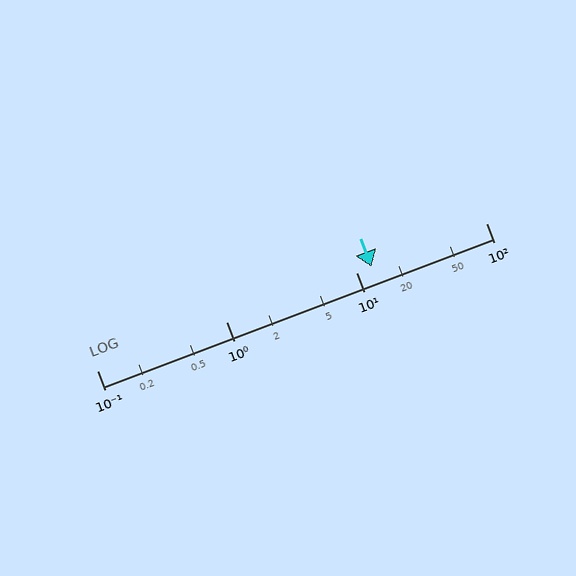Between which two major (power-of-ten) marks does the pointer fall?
The pointer is between 10 and 100.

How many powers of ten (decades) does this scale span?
The scale spans 3 decades, from 0.1 to 100.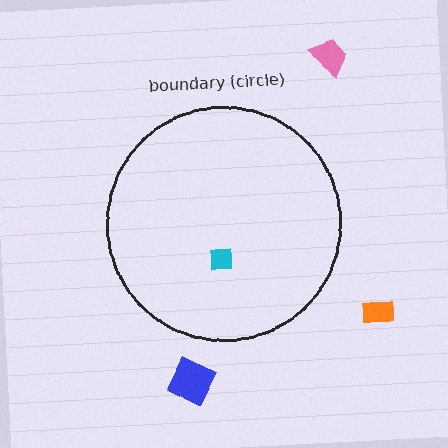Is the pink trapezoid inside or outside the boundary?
Outside.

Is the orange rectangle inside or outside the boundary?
Outside.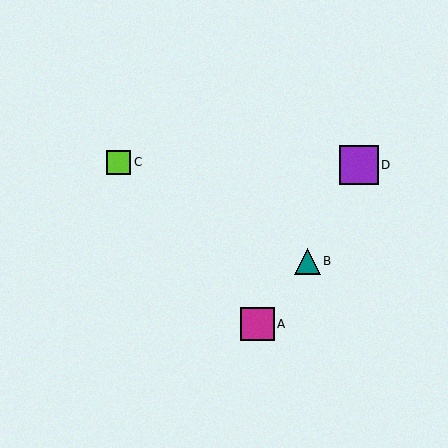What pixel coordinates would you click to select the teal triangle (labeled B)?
Click at (307, 261) to select the teal triangle B.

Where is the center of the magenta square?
The center of the magenta square is at (257, 324).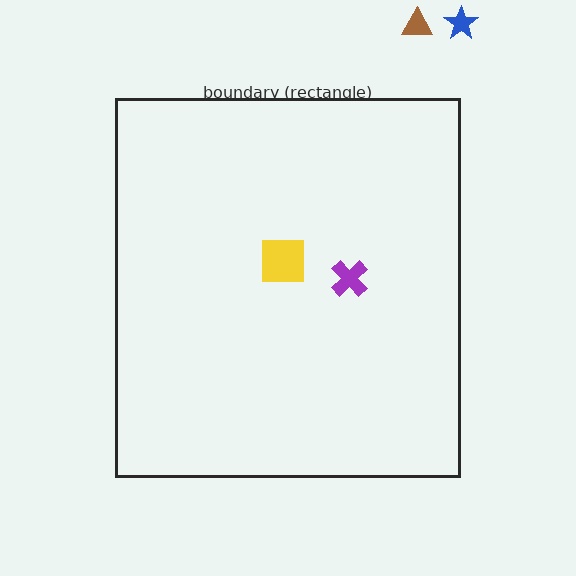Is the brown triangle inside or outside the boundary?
Outside.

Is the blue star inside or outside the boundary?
Outside.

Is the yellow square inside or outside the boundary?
Inside.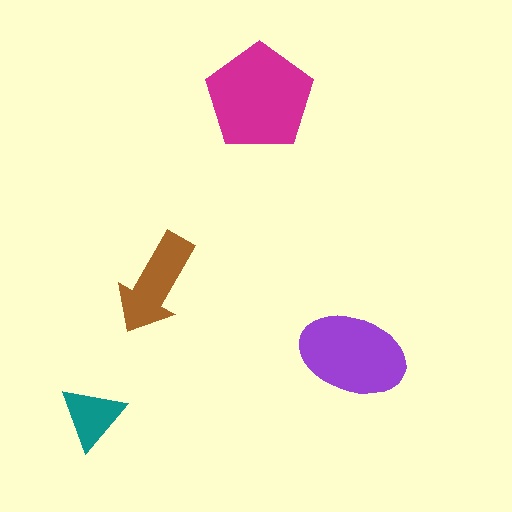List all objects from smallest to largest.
The teal triangle, the brown arrow, the purple ellipse, the magenta pentagon.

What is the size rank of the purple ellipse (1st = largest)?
2nd.